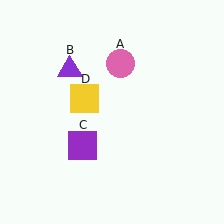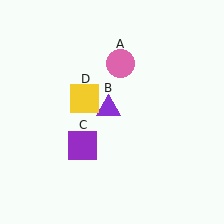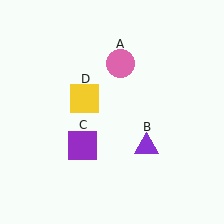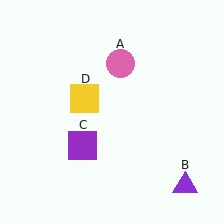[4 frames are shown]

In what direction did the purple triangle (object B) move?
The purple triangle (object B) moved down and to the right.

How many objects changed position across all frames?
1 object changed position: purple triangle (object B).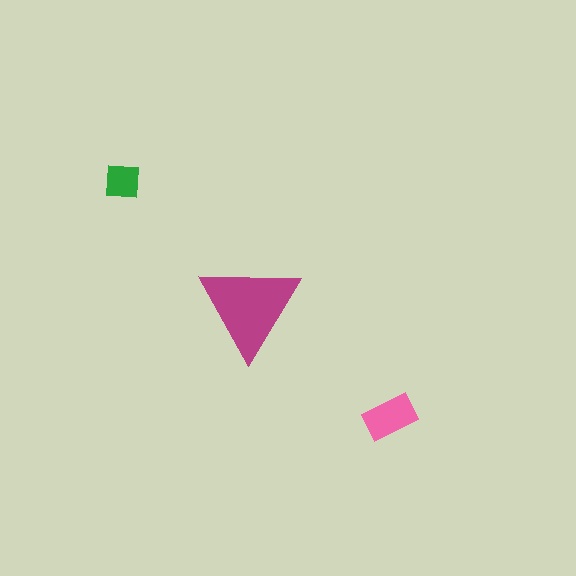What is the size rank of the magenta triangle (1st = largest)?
1st.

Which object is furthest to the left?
The green square is leftmost.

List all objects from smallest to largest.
The green square, the pink rectangle, the magenta triangle.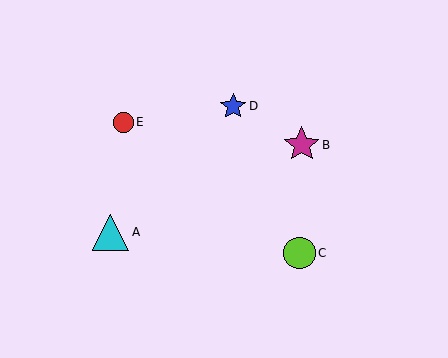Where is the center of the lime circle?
The center of the lime circle is at (299, 253).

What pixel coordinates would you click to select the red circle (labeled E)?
Click at (123, 122) to select the red circle E.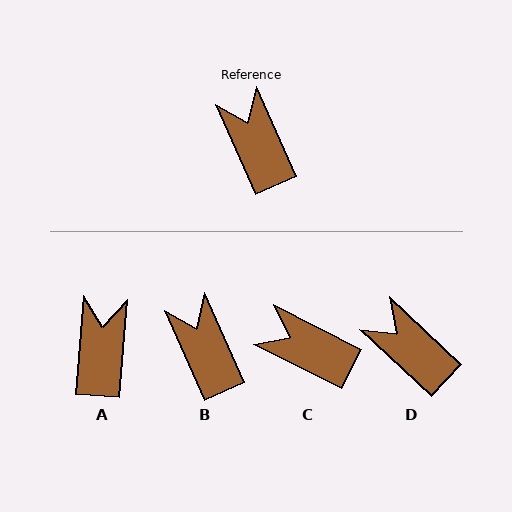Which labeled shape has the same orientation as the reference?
B.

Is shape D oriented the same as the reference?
No, it is off by about 23 degrees.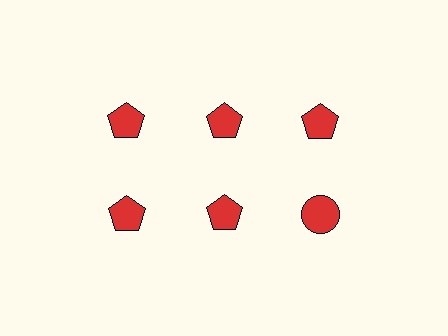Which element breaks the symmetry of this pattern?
The red circle in the second row, center column breaks the symmetry. All other shapes are red pentagons.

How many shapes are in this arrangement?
There are 6 shapes arranged in a grid pattern.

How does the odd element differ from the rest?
It has a different shape: circle instead of pentagon.